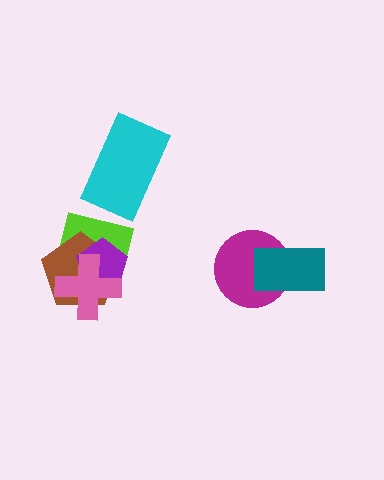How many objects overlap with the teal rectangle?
1 object overlaps with the teal rectangle.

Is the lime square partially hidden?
Yes, it is partially covered by another shape.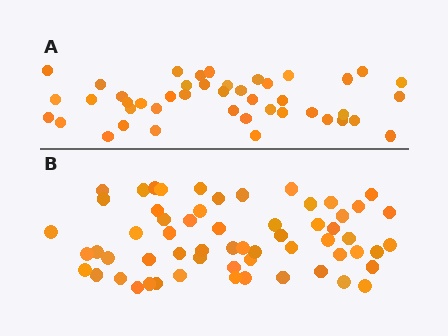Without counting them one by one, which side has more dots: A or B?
Region B (the bottom region) has more dots.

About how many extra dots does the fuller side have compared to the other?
Region B has approximately 15 more dots than region A.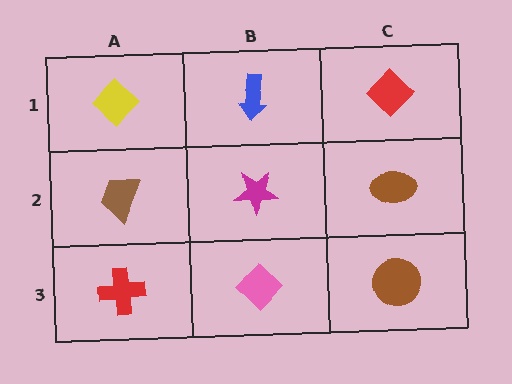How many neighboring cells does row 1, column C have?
2.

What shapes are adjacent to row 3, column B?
A magenta star (row 2, column B), a red cross (row 3, column A), a brown circle (row 3, column C).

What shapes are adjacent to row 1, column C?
A brown ellipse (row 2, column C), a blue arrow (row 1, column B).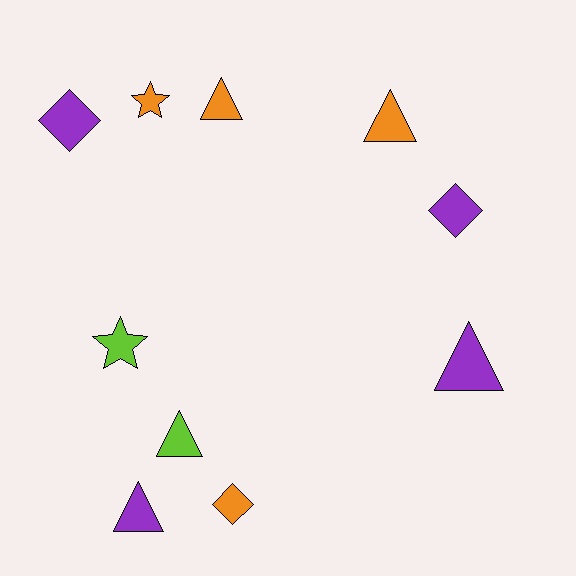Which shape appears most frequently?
Triangle, with 5 objects.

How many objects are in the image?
There are 10 objects.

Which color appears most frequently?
Orange, with 4 objects.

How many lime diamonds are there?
There are no lime diamonds.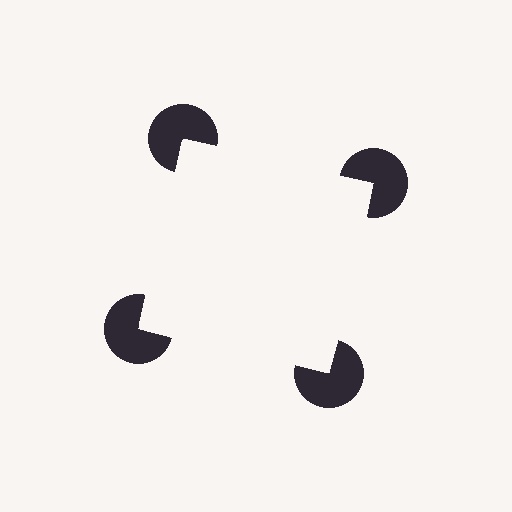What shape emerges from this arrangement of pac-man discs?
An illusory square — its edges are inferred from the aligned wedge cuts in the pac-man discs, not physically drawn.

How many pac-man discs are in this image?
There are 4 — one at each vertex of the illusory square.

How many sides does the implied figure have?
4 sides.